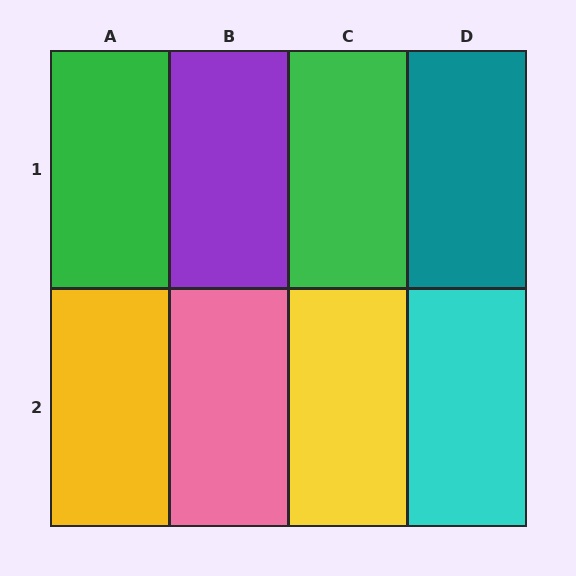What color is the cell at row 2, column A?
Yellow.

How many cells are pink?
1 cell is pink.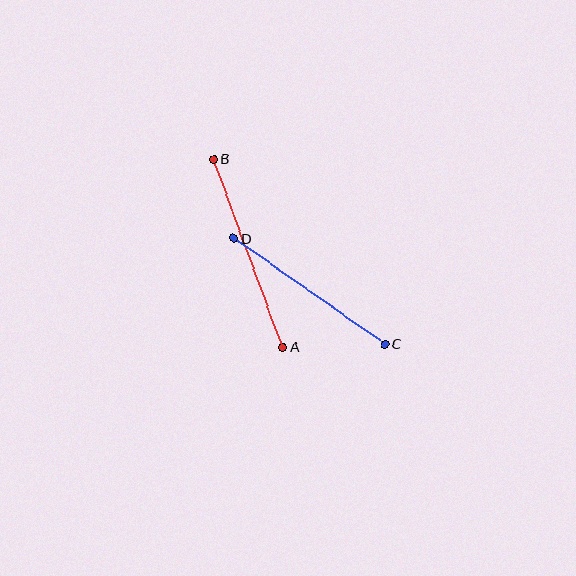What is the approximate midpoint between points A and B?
The midpoint is at approximately (248, 253) pixels.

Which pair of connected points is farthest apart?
Points A and B are farthest apart.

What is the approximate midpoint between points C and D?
The midpoint is at approximately (309, 291) pixels.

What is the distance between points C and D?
The distance is approximately 184 pixels.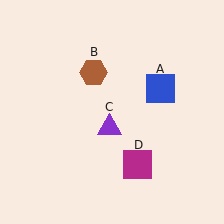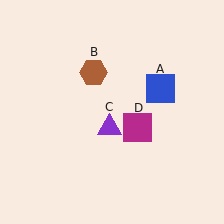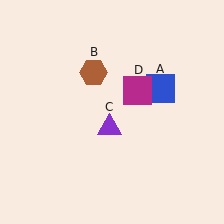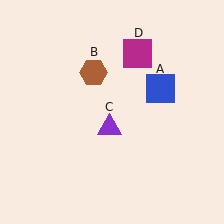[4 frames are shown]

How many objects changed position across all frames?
1 object changed position: magenta square (object D).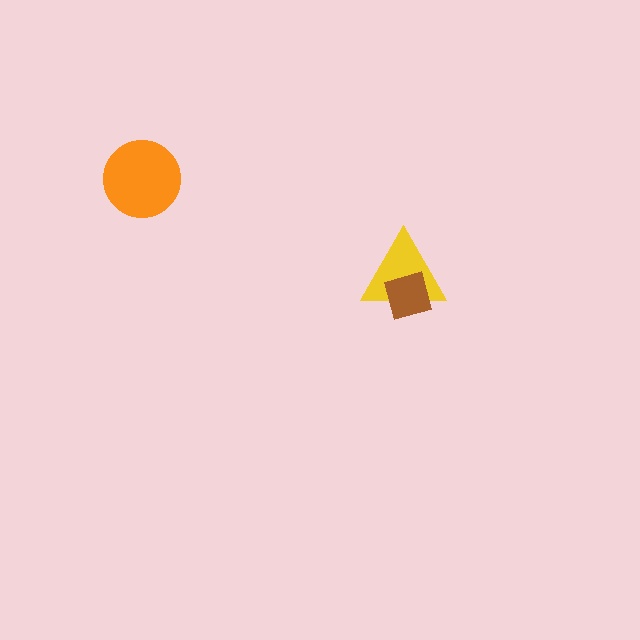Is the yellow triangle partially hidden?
Yes, it is partially covered by another shape.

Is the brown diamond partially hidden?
No, no other shape covers it.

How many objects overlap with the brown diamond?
1 object overlaps with the brown diamond.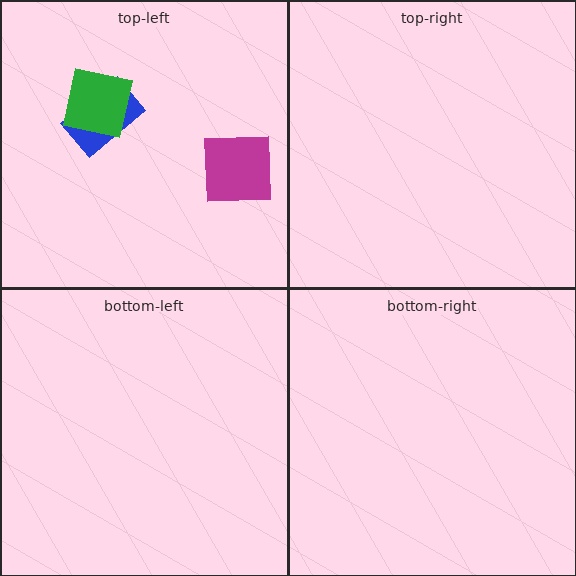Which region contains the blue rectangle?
The top-left region.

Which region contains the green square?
The top-left region.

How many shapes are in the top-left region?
3.